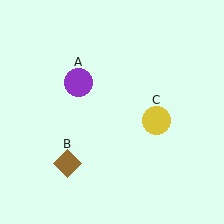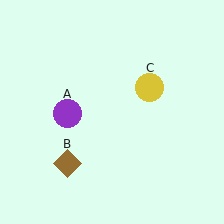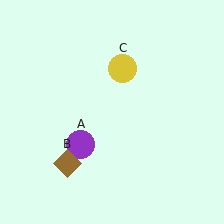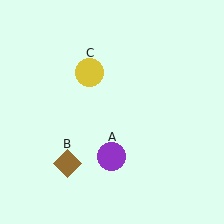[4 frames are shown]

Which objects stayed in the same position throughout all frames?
Brown diamond (object B) remained stationary.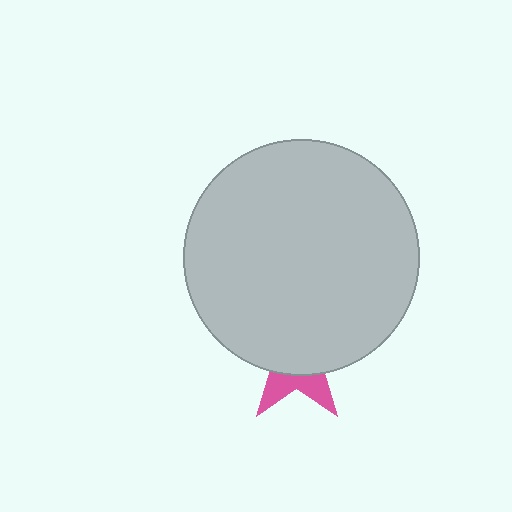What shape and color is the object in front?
The object in front is a light gray circle.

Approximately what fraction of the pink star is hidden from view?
Roughly 69% of the pink star is hidden behind the light gray circle.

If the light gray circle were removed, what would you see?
You would see the complete pink star.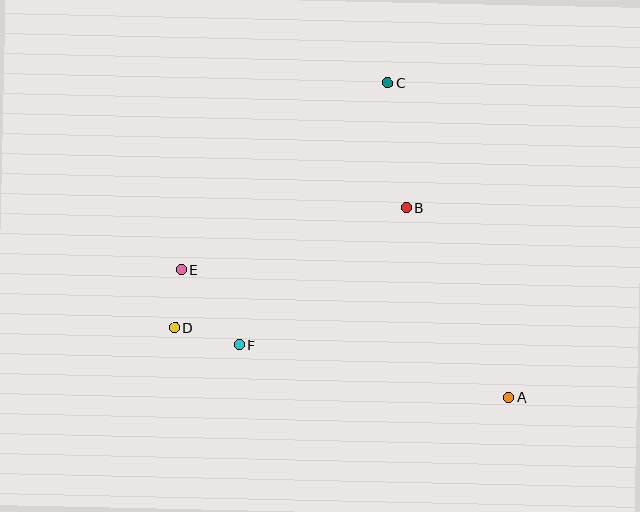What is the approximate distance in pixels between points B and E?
The distance between B and E is approximately 234 pixels.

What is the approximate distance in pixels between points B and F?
The distance between B and F is approximately 216 pixels.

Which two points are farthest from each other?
Points A and E are farthest from each other.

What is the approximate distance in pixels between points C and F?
The distance between C and F is approximately 301 pixels.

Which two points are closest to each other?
Points D and E are closest to each other.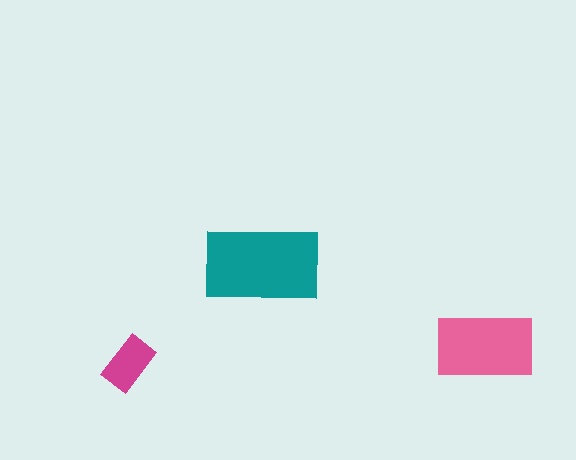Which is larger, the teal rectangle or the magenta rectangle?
The teal one.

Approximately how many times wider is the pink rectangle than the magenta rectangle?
About 2 times wider.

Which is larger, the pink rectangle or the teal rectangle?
The teal one.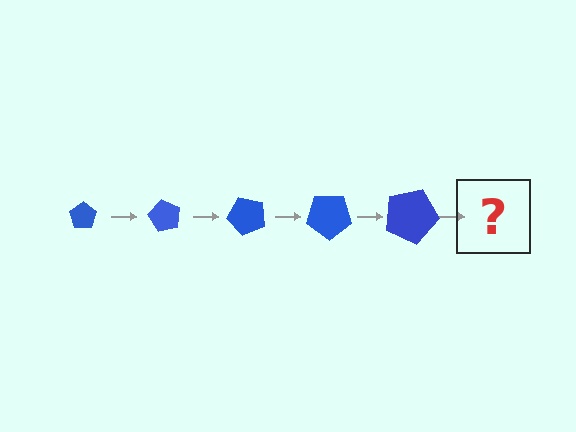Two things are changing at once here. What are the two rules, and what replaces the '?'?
The two rules are that the pentagon grows larger each step and it rotates 60 degrees each step. The '?' should be a pentagon, larger than the previous one and rotated 300 degrees from the start.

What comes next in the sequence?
The next element should be a pentagon, larger than the previous one and rotated 300 degrees from the start.